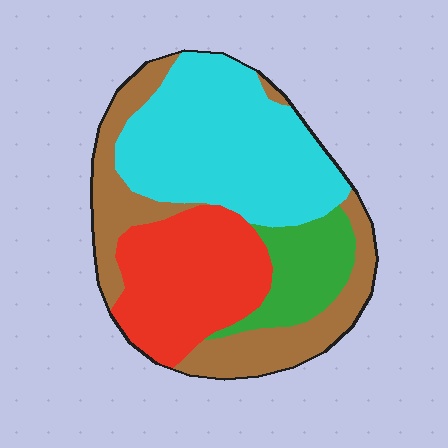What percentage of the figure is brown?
Brown covers around 25% of the figure.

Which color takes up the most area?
Cyan, at roughly 35%.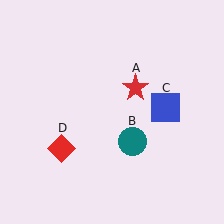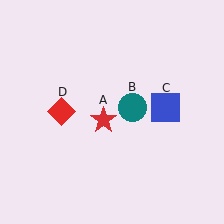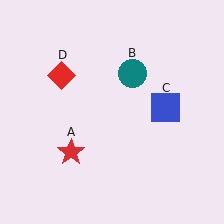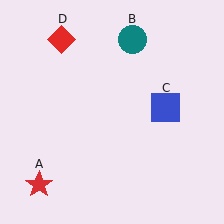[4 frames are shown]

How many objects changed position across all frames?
3 objects changed position: red star (object A), teal circle (object B), red diamond (object D).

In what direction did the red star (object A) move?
The red star (object A) moved down and to the left.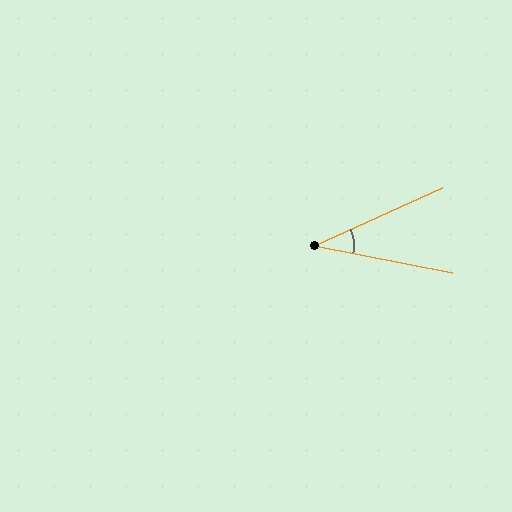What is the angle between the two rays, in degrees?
Approximately 36 degrees.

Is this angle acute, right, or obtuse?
It is acute.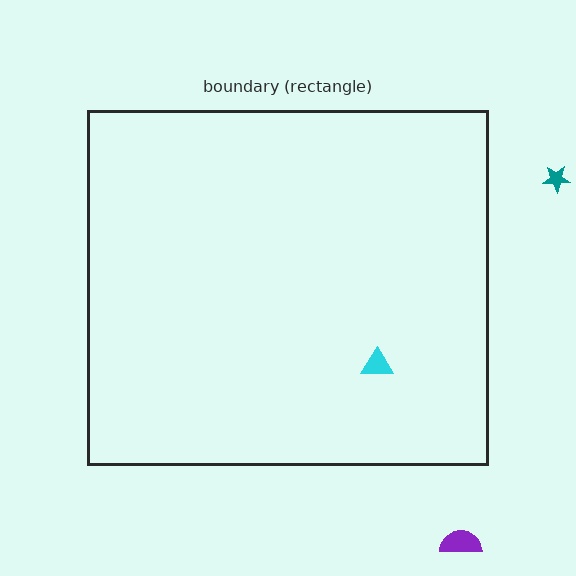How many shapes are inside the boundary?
1 inside, 2 outside.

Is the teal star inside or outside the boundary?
Outside.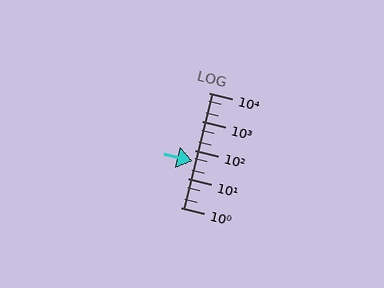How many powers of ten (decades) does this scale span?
The scale spans 4 decades, from 1 to 10000.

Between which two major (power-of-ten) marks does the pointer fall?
The pointer is between 10 and 100.